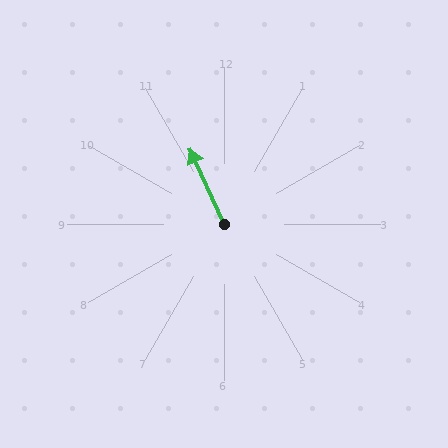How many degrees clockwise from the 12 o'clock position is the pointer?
Approximately 335 degrees.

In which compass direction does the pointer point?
Northwest.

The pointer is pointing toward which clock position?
Roughly 11 o'clock.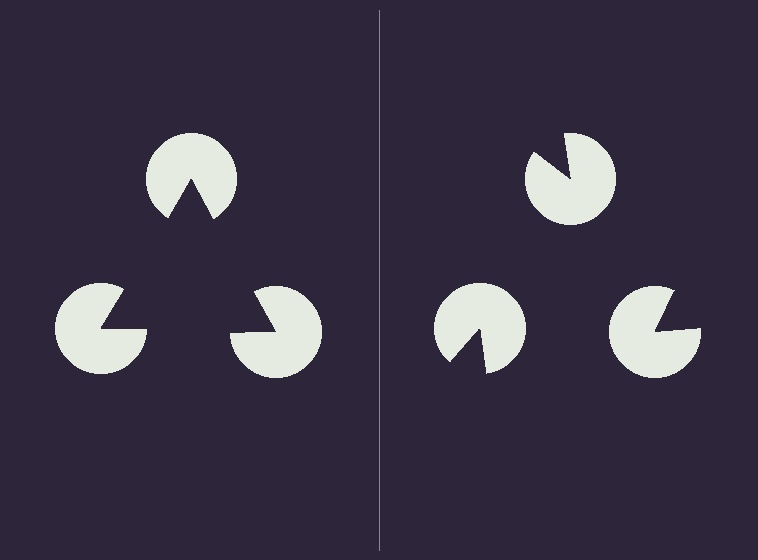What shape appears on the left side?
An illusory triangle.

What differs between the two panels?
The pac-man discs are positioned identically on both sides; only the wedge orientations differ. On the left they align to a triangle; on the right they are misaligned.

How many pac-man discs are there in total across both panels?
6 — 3 on each side.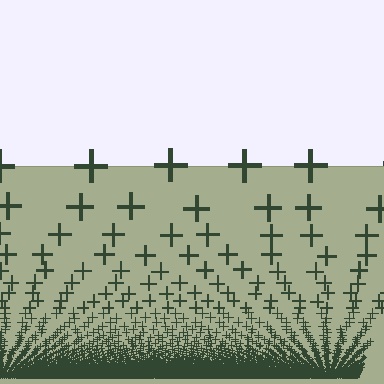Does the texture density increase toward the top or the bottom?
Density increases toward the bottom.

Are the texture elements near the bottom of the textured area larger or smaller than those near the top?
Smaller. The gradient is inverted — elements near the bottom are smaller and denser.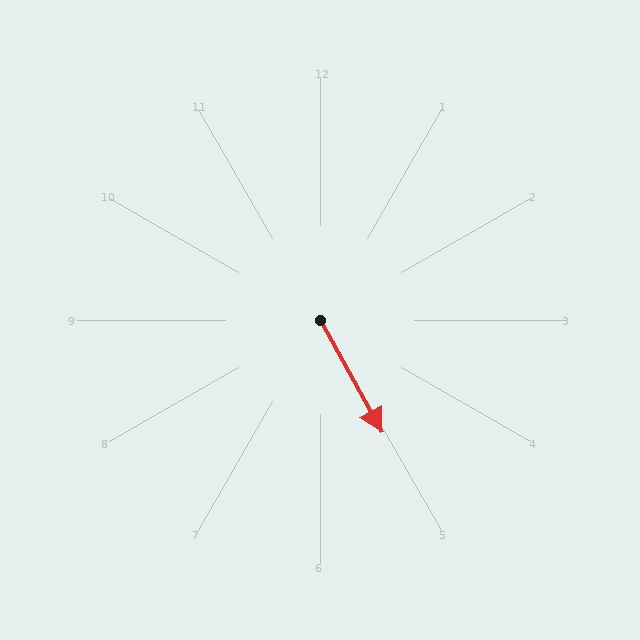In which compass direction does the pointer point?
Southeast.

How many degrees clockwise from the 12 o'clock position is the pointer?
Approximately 151 degrees.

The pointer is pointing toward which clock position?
Roughly 5 o'clock.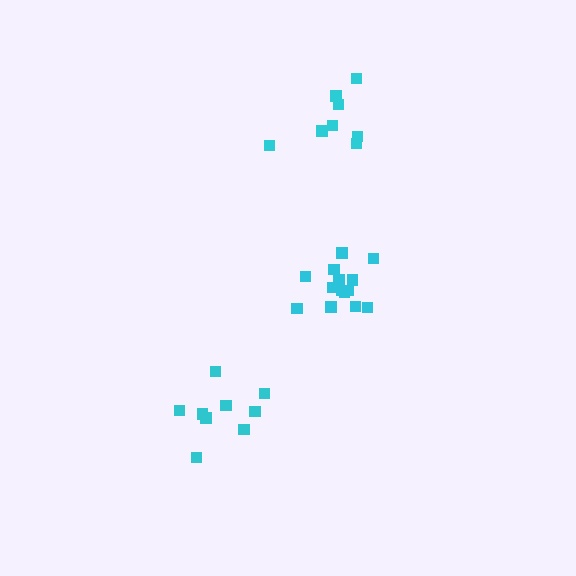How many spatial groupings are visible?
There are 3 spatial groupings.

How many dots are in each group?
Group 1: 9 dots, Group 2: 8 dots, Group 3: 14 dots (31 total).